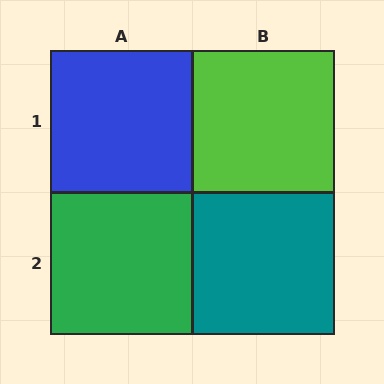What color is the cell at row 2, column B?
Teal.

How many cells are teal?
1 cell is teal.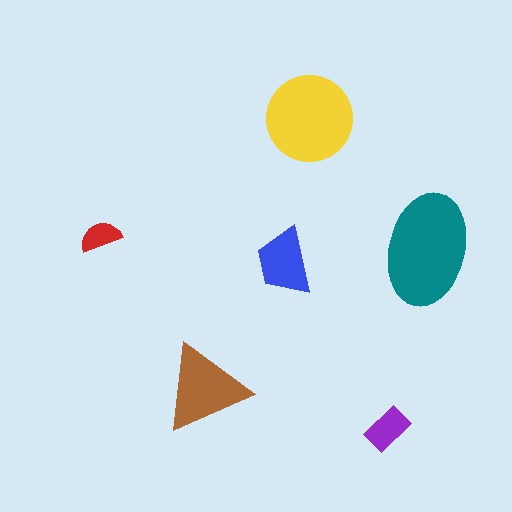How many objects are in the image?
There are 6 objects in the image.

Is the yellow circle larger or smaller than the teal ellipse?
Smaller.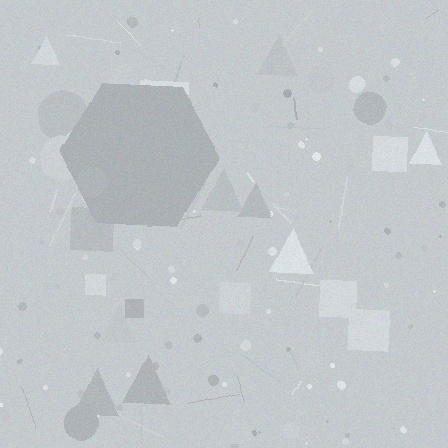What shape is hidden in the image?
A hexagon is hidden in the image.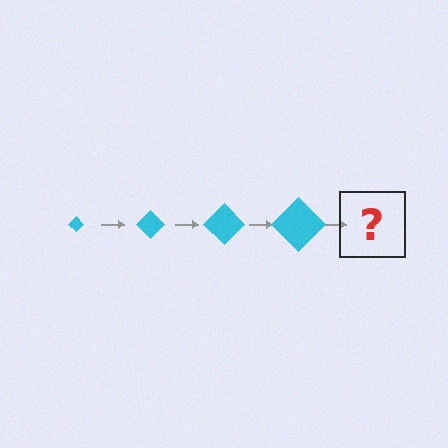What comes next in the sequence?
The next element should be a cyan diamond, larger than the previous one.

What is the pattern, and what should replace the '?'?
The pattern is that the diamond gets progressively larger each step. The '?' should be a cyan diamond, larger than the previous one.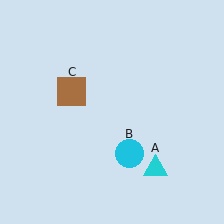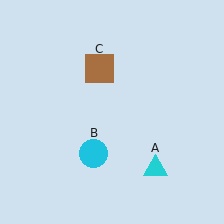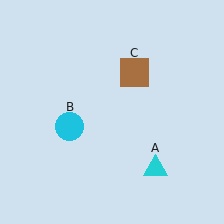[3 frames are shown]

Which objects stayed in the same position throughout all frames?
Cyan triangle (object A) remained stationary.